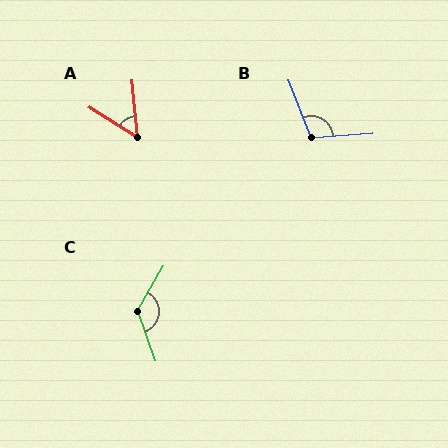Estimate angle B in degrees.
Approximately 107 degrees.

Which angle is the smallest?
A, at approximately 52 degrees.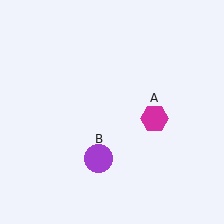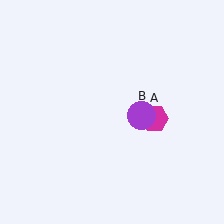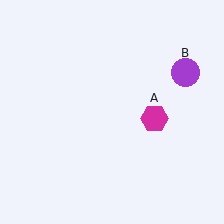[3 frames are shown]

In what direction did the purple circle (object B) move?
The purple circle (object B) moved up and to the right.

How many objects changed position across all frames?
1 object changed position: purple circle (object B).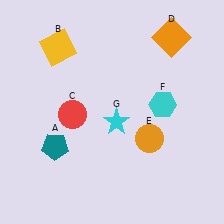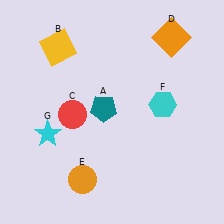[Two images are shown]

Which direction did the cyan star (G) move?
The cyan star (G) moved left.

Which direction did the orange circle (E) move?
The orange circle (E) moved left.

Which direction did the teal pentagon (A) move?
The teal pentagon (A) moved right.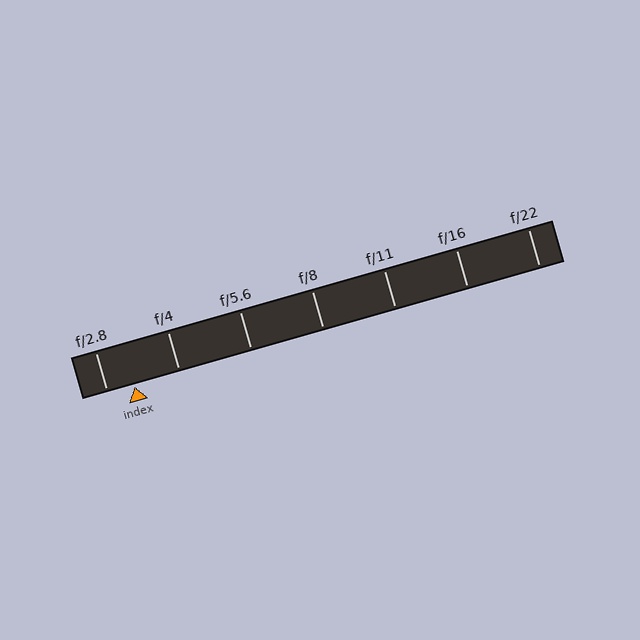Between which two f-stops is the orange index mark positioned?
The index mark is between f/2.8 and f/4.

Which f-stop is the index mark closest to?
The index mark is closest to f/2.8.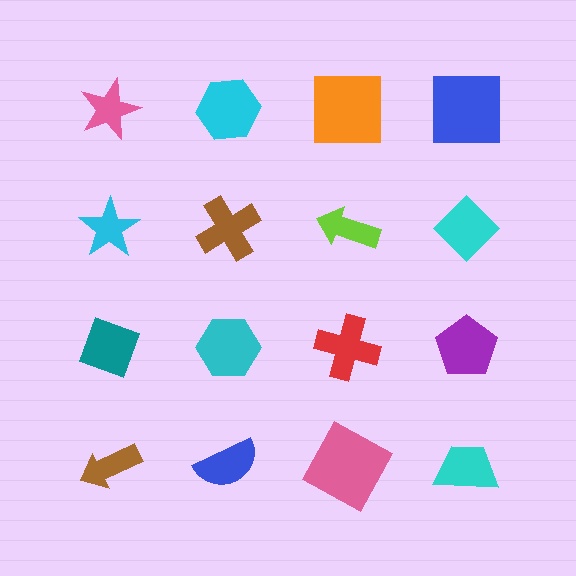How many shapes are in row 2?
4 shapes.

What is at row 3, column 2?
A cyan hexagon.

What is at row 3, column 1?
A teal diamond.